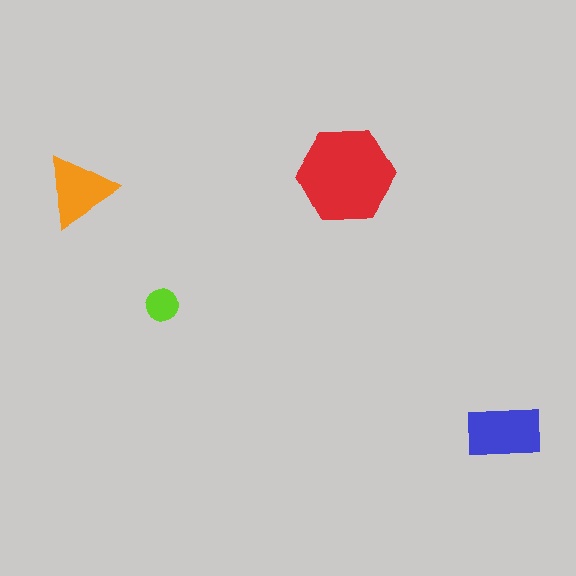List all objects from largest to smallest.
The red hexagon, the blue rectangle, the orange triangle, the lime circle.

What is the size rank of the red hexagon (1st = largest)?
1st.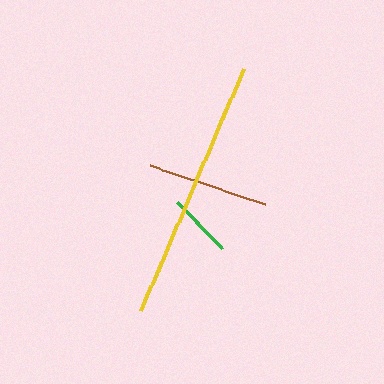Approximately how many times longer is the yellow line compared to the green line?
The yellow line is approximately 4.0 times the length of the green line.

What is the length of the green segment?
The green segment is approximately 65 pixels long.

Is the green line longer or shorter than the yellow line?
The yellow line is longer than the green line.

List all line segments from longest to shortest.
From longest to shortest: yellow, brown, green.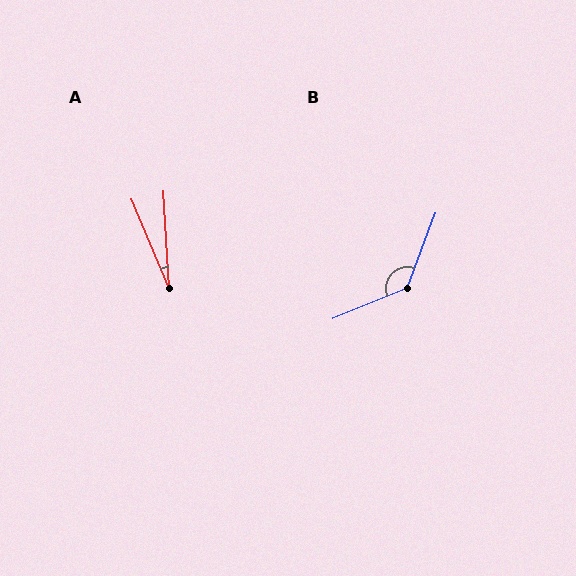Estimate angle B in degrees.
Approximately 133 degrees.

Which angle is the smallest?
A, at approximately 20 degrees.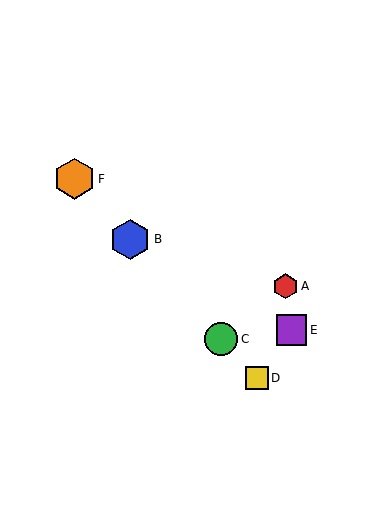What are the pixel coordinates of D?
Object D is at (257, 378).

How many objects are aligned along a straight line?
4 objects (B, C, D, F) are aligned along a straight line.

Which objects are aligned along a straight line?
Objects B, C, D, F are aligned along a straight line.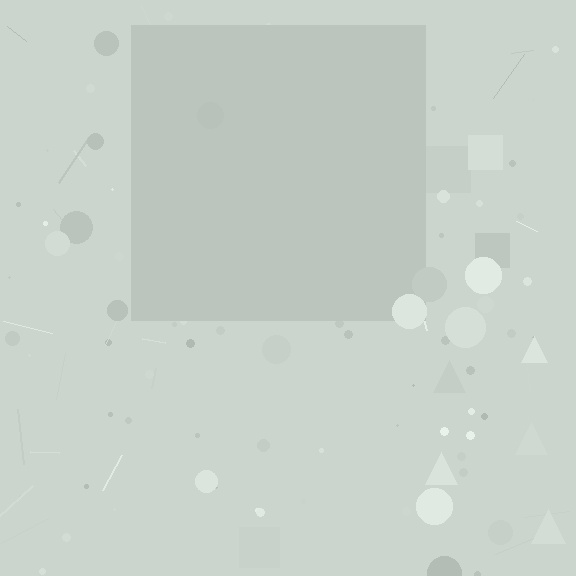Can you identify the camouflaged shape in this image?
The camouflaged shape is a square.